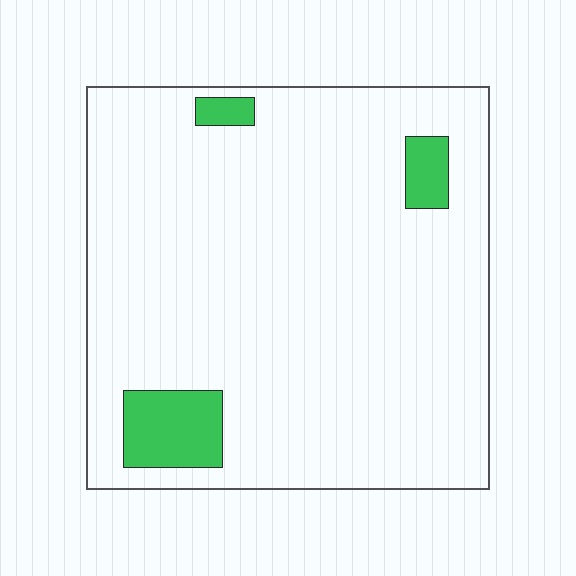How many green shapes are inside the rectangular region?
3.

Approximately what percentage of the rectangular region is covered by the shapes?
Approximately 10%.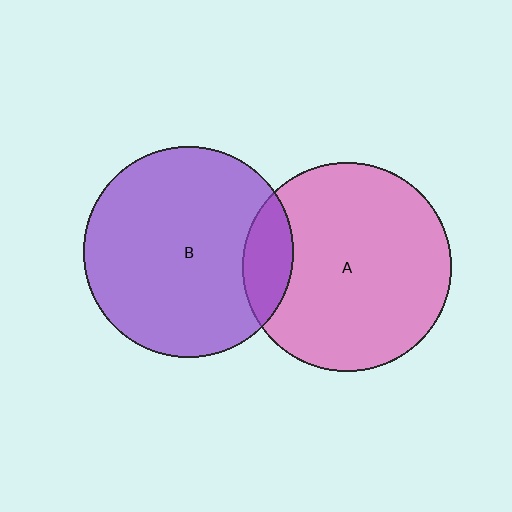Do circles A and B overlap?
Yes.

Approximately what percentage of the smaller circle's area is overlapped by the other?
Approximately 15%.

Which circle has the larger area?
Circle B (purple).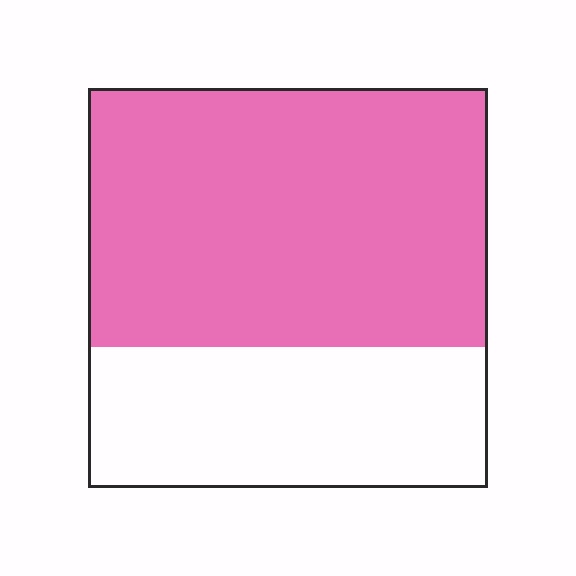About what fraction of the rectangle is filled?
About two thirds (2/3).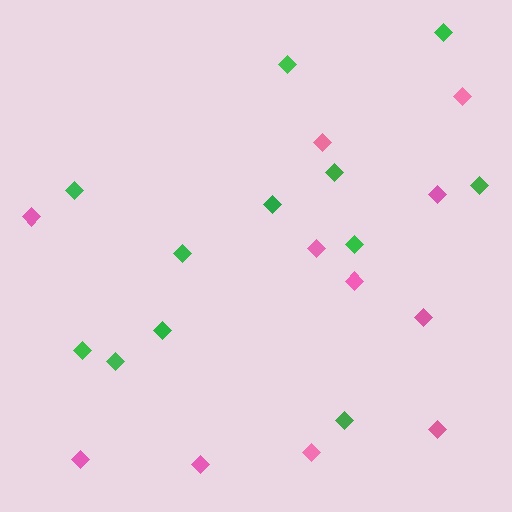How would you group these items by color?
There are 2 groups: one group of pink diamonds (11) and one group of green diamonds (12).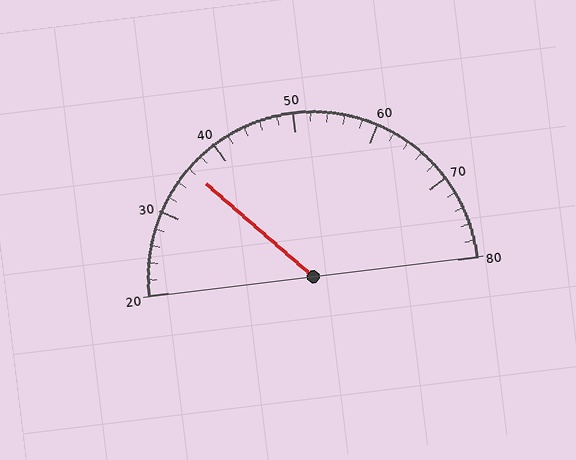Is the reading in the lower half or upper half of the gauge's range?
The reading is in the lower half of the range (20 to 80).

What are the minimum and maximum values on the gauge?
The gauge ranges from 20 to 80.